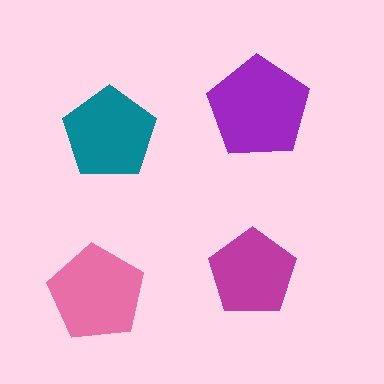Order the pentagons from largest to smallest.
the purple one, the pink one, the teal one, the magenta one.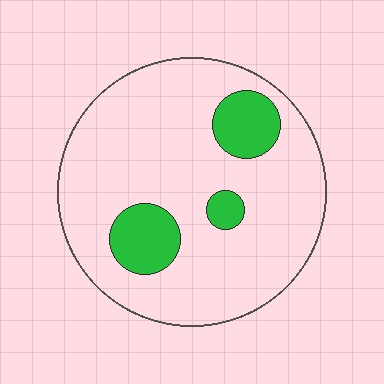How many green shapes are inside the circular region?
3.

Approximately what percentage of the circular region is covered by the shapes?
Approximately 15%.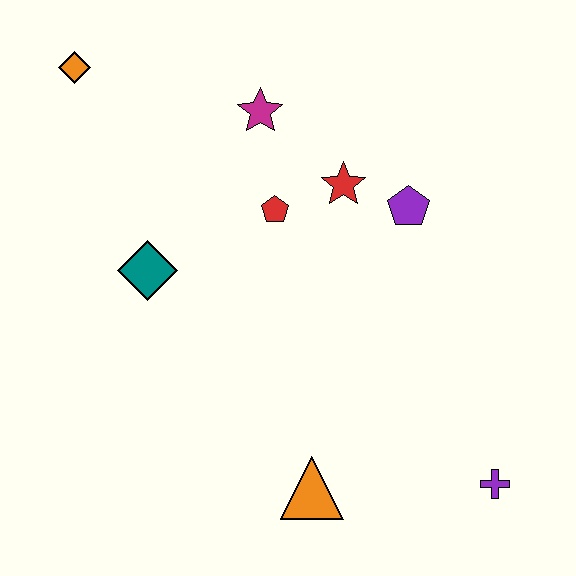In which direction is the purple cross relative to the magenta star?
The purple cross is below the magenta star.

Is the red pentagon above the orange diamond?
No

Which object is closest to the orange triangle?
The purple cross is closest to the orange triangle.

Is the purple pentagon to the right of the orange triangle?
Yes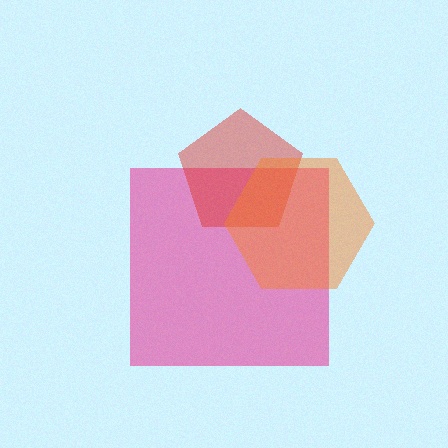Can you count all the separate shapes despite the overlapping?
Yes, there are 3 separate shapes.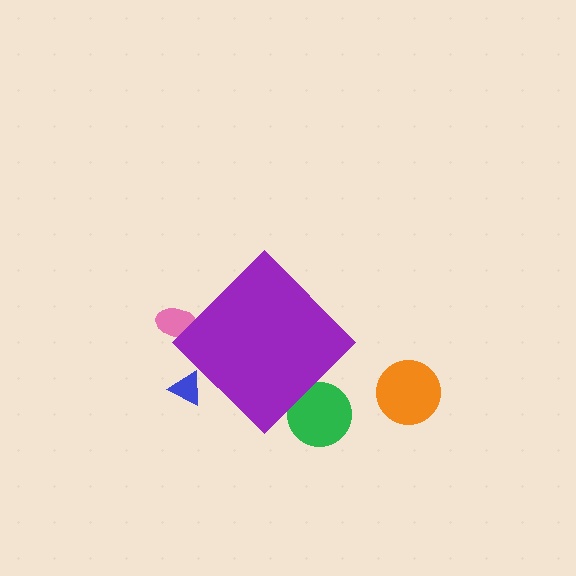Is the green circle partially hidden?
Yes, the green circle is partially hidden behind the purple diamond.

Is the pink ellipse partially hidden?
Yes, the pink ellipse is partially hidden behind the purple diamond.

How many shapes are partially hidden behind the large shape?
3 shapes are partially hidden.